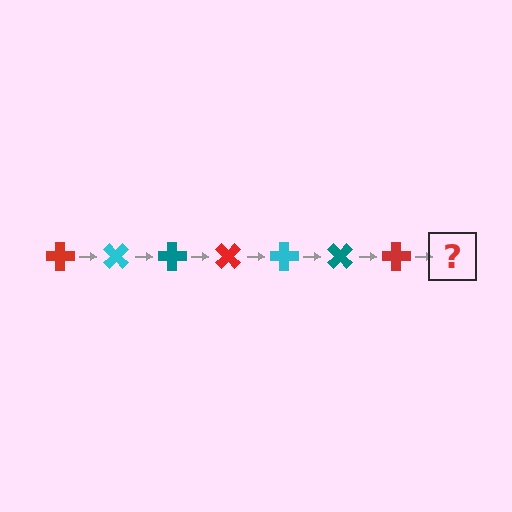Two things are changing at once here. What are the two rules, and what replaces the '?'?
The two rules are that it rotates 45 degrees each step and the color cycles through red, cyan, and teal. The '?' should be a cyan cross, rotated 315 degrees from the start.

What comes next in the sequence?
The next element should be a cyan cross, rotated 315 degrees from the start.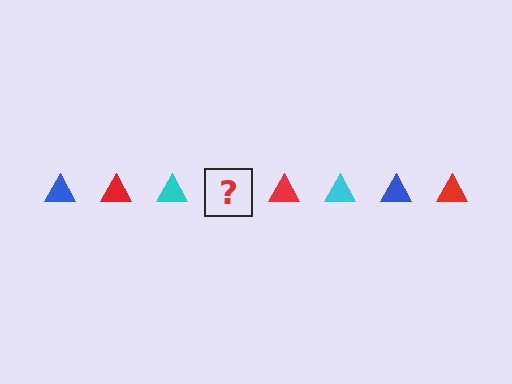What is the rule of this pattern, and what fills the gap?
The rule is that the pattern cycles through blue, red, cyan triangles. The gap should be filled with a blue triangle.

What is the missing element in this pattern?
The missing element is a blue triangle.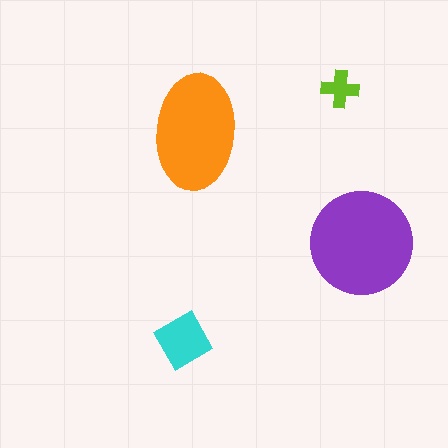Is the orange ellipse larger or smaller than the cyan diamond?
Larger.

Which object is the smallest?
The lime cross.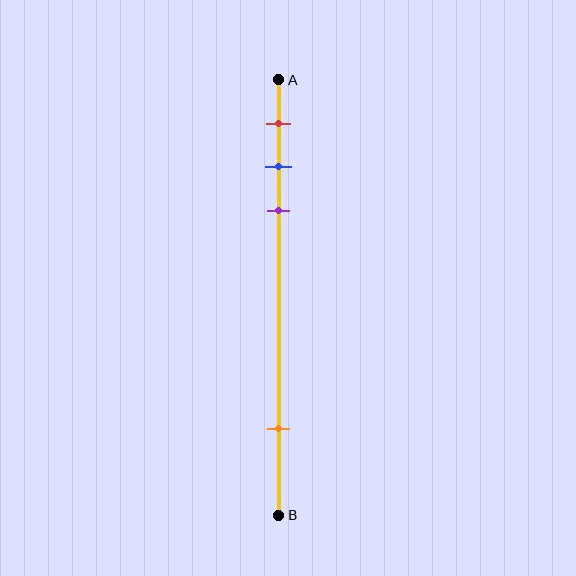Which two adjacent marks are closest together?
The blue and purple marks are the closest adjacent pair.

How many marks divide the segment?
There are 4 marks dividing the segment.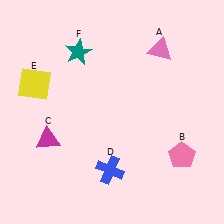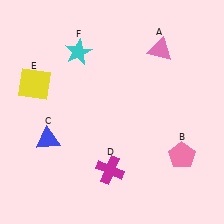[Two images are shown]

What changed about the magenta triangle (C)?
In Image 1, C is magenta. In Image 2, it changed to blue.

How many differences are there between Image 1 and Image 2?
There are 3 differences between the two images.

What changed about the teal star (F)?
In Image 1, F is teal. In Image 2, it changed to cyan.